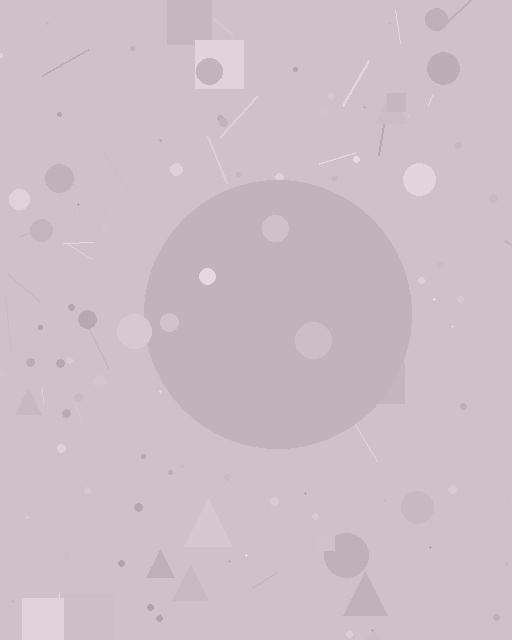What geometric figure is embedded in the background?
A circle is embedded in the background.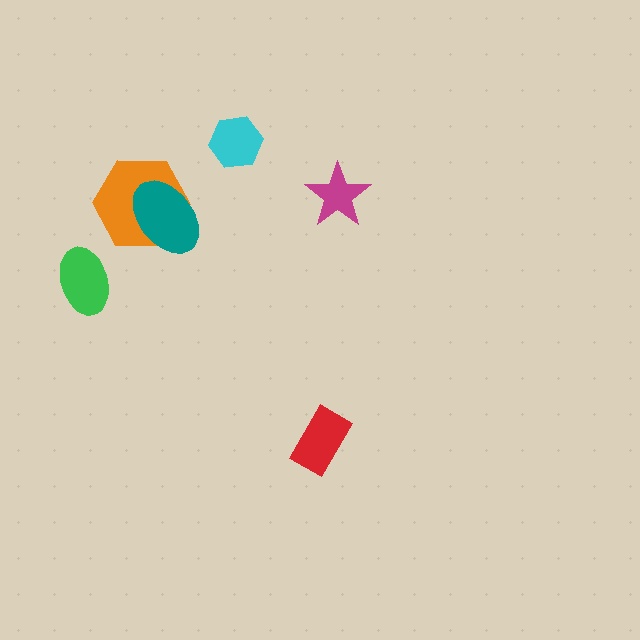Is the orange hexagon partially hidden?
Yes, it is partially covered by another shape.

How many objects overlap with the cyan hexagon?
0 objects overlap with the cyan hexagon.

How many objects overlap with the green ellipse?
0 objects overlap with the green ellipse.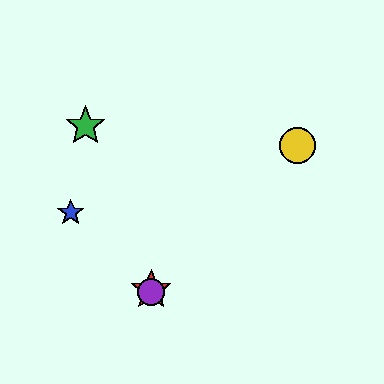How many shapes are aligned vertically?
2 shapes (the red star, the purple circle) are aligned vertically.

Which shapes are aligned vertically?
The red star, the purple circle are aligned vertically.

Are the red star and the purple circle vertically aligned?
Yes, both are at x≈151.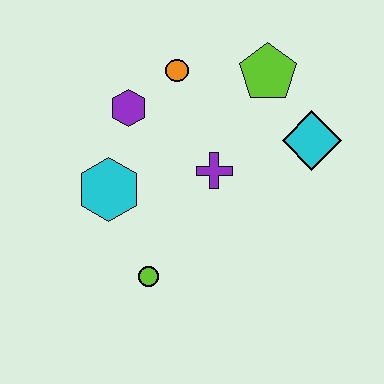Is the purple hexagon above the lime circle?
Yes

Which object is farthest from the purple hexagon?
The cyan diamond is farthest from the purple hexagon.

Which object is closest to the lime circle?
The cyan hexagon is closest to the lime circle.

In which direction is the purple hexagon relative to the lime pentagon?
The purple hexagon is to the left of the lime pentagon.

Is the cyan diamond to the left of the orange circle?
No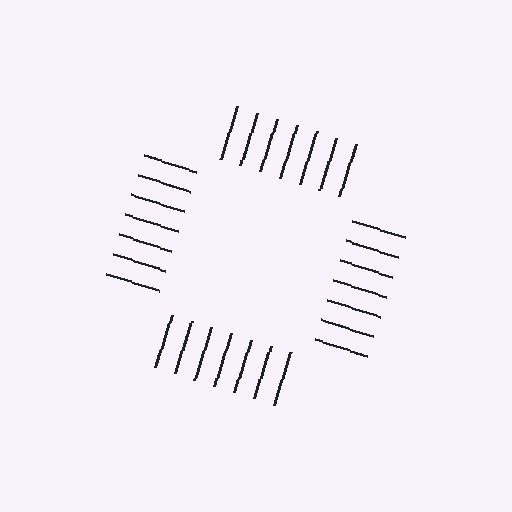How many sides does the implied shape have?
4 sides — the line-ends trace a square.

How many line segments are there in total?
28 — 7 along each of the 4 edges.